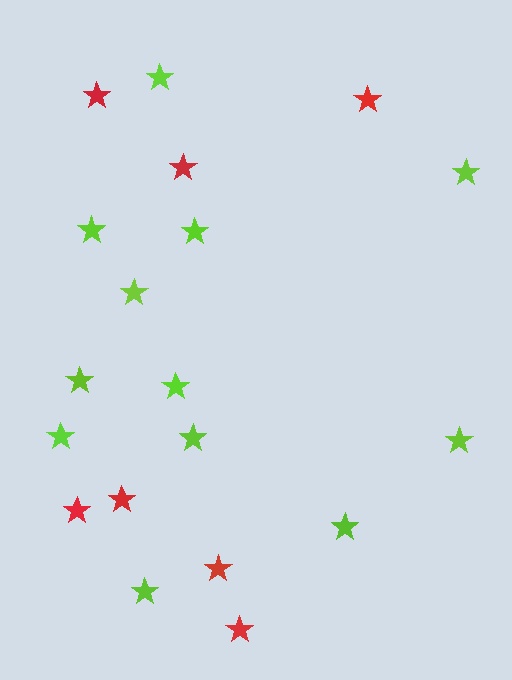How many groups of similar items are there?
There are 2 groups: one group of red stars (7) and one group of lime stars (12).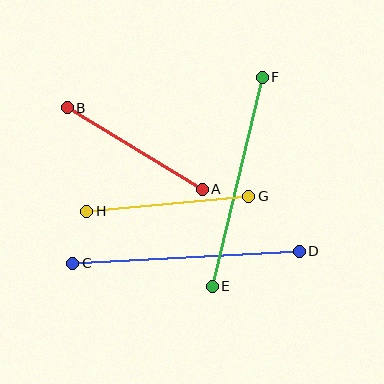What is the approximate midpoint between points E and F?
The midpoint is at approximately (237, 182) pixels.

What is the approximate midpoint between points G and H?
The midpoint is at approximately (168, 204) pixels.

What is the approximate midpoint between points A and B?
The midpoint is at approximately (135, 148) pixels.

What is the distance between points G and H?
The distance is approximately 163 pixels.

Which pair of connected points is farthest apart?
Points C and D are farthest apart.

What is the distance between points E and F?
The distance is approximately 215 pixels.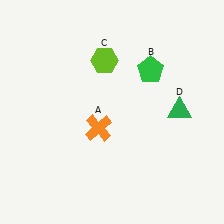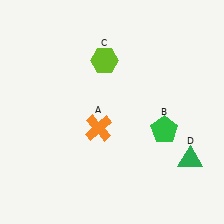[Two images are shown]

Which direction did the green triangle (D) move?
The green triangle (D) moved down.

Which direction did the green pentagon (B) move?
The green pentagon (B) moved down.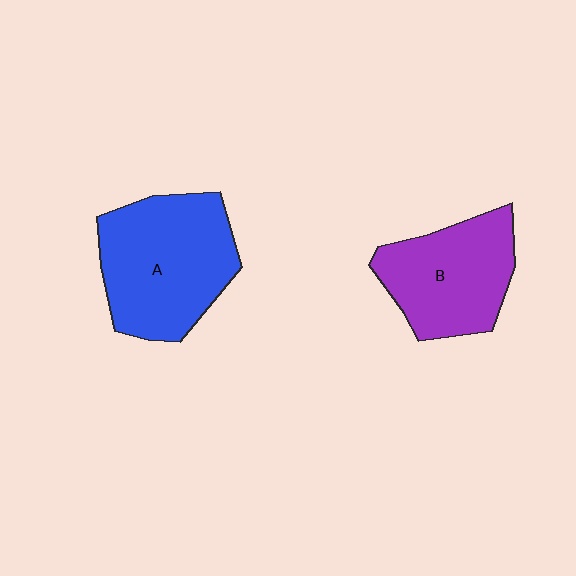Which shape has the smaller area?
Shape B (purple).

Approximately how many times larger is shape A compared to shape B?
Approximately 1.3 times.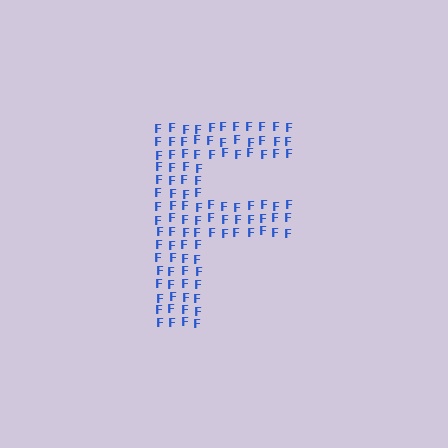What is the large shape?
The large shape is the letter F.